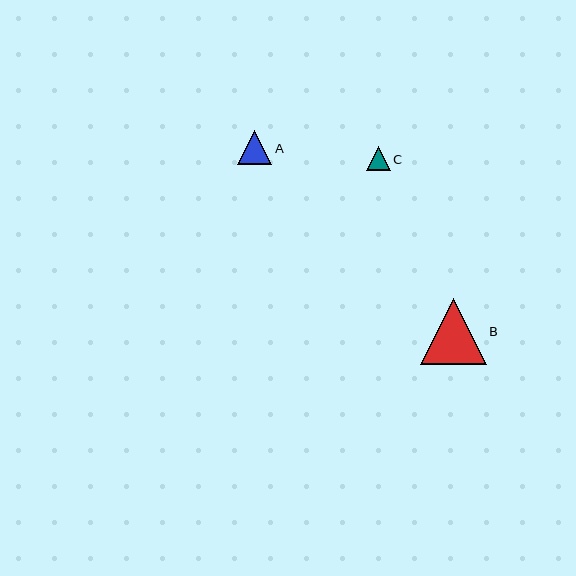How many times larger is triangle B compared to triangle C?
Triangle B is approximately 2.8 times the size of triangle C.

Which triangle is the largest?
Triangle B is the largest with a size of approximately 66 pixels.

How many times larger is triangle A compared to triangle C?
Triangle A is approximately 1.4 times the size of triangle C.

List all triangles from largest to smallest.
From largest to smallest: B, A, C.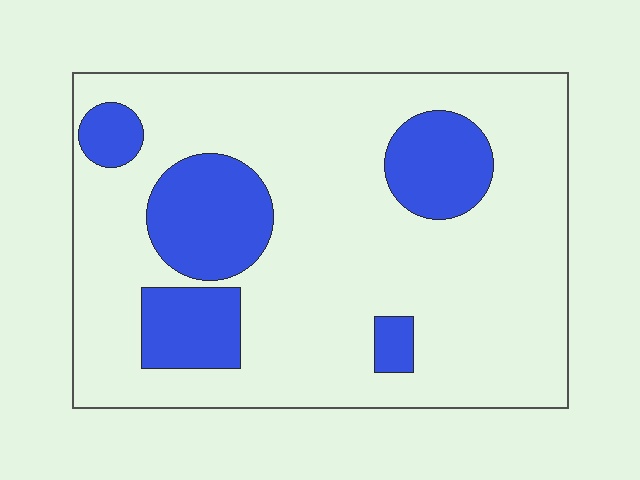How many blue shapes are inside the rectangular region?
5.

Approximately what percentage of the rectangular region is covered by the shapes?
Approximately 20%.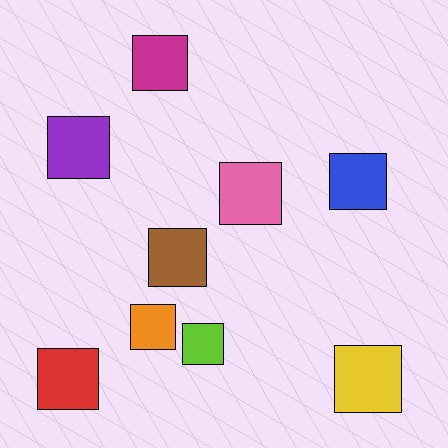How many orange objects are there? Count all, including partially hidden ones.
There is 1 orange object.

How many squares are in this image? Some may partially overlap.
There are 9 squares.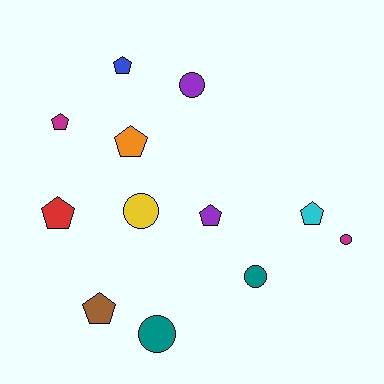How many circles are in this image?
There are 5 circles.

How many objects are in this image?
There are 12 objects.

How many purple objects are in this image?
There are 2 purple objects.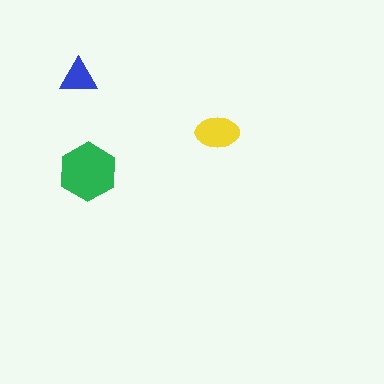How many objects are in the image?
There are 3 objects in the image.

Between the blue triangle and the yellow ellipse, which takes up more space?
The yellow ellipse.